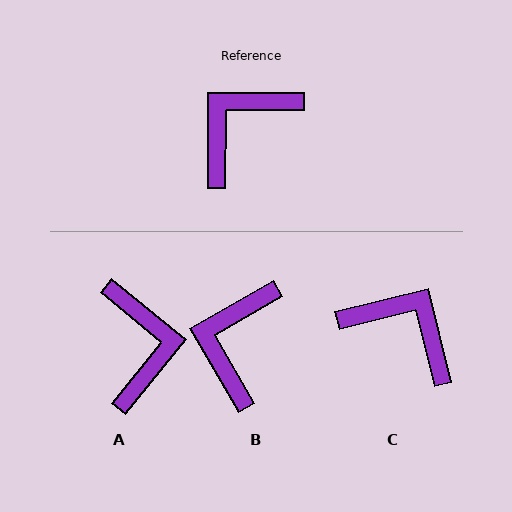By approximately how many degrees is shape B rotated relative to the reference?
Approximately 30 degrees counter-clockwise.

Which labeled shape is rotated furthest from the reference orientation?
A, about 129 degrees away.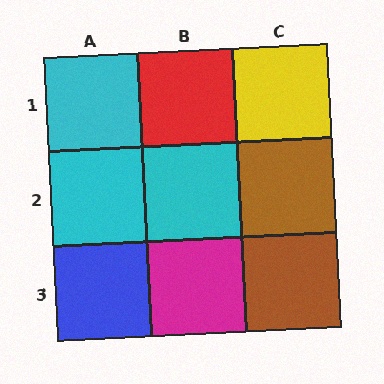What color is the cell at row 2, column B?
Cyan.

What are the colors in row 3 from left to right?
Blue, magenta, brown.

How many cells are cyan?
3 cells are cyan.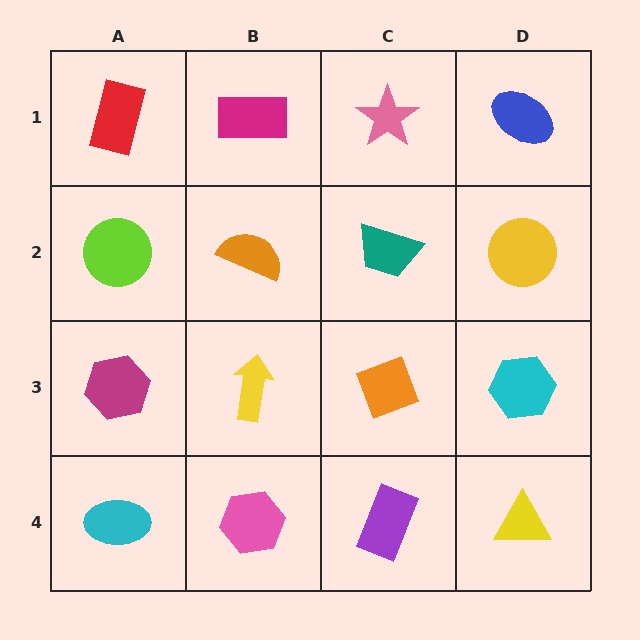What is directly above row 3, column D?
A yellow circle.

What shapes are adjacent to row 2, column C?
A pink star (row 1, column C), an orange diamond (row 3, column C), an orange semicircle (row 2, column B), a yellow circle (row 2, column D).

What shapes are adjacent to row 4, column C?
An orange diamond (row 3, column C), a pink hexagon (row 4, column B), a yellow triangle (row 4, column D).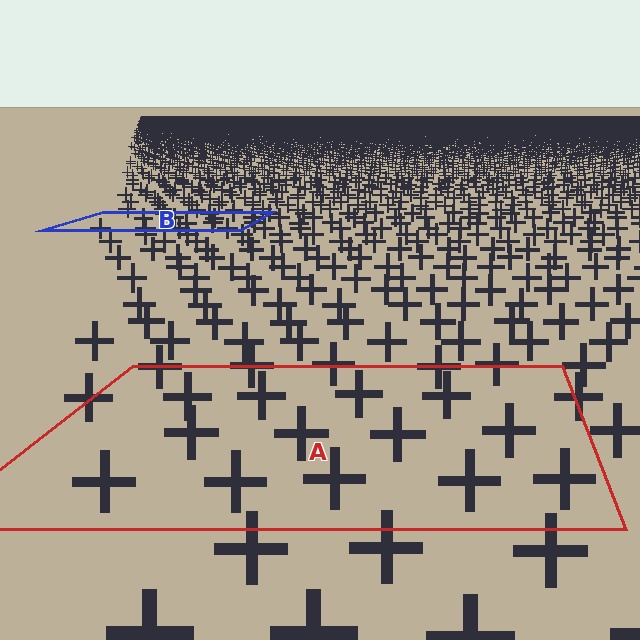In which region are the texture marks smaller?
The texture marks are smaller in region B, because it is farther away.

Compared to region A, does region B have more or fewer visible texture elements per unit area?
Region B has more texture elements per unit area — they are packed more densely because it is farther away.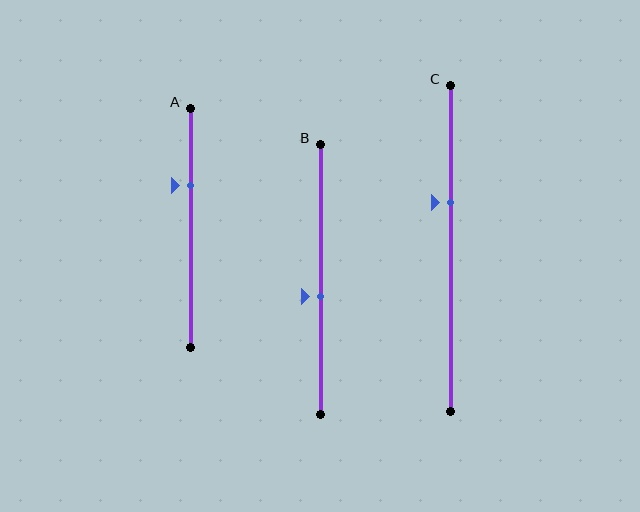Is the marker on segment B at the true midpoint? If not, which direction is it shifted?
No, the marker on segment B is shifted downward by about 6% of the segment length.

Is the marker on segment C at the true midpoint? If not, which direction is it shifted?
No, the marker on segment C is shifted upward by about 14% of the segment length.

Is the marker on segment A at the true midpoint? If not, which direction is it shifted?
No, the marker on segment A is shifted upward by about 18% of the segment length.